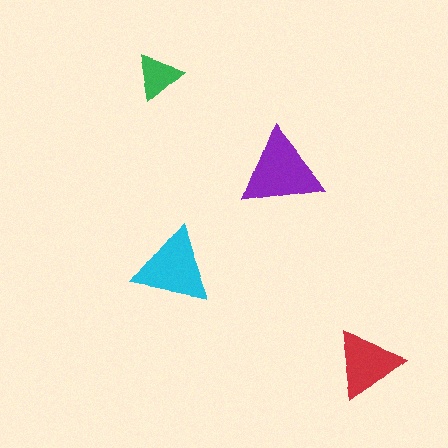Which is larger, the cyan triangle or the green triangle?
The cyan one.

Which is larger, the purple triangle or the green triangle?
The purple one.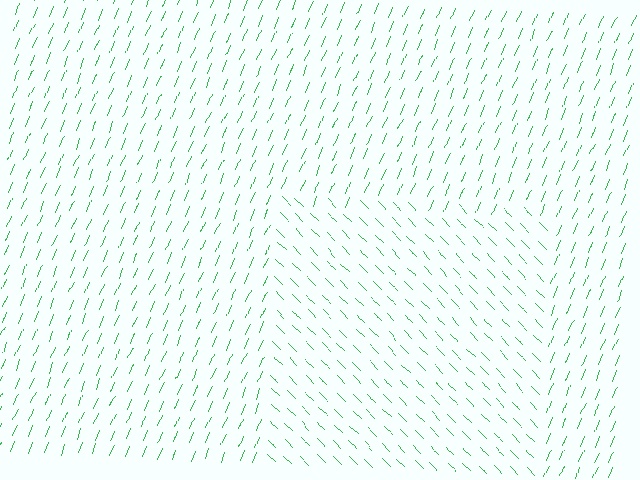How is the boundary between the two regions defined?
The boundary is defined purely by a change in line orientation (approximately 68 degrees difference). All lines are the same color and thickness.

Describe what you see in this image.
The image is filled with small green line segments. A rectangle region in the image has lines oriented differently from the surrounding lines, creating a visible texture boundary.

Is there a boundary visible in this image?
Yes, there is a texture boundary formed by a change in line orientation.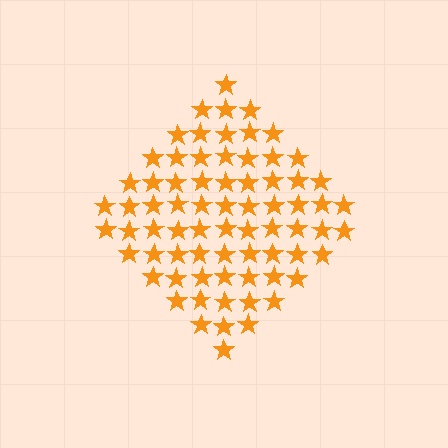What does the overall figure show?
The overall figure shows a diamond.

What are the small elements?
The small elements are stars.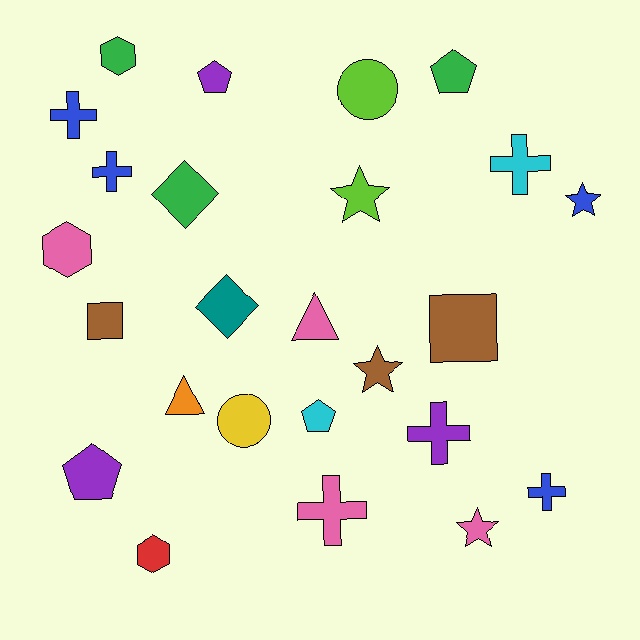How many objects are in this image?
There are 25 objects.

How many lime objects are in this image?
There are 2 lime objects.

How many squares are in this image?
There are 2 squares.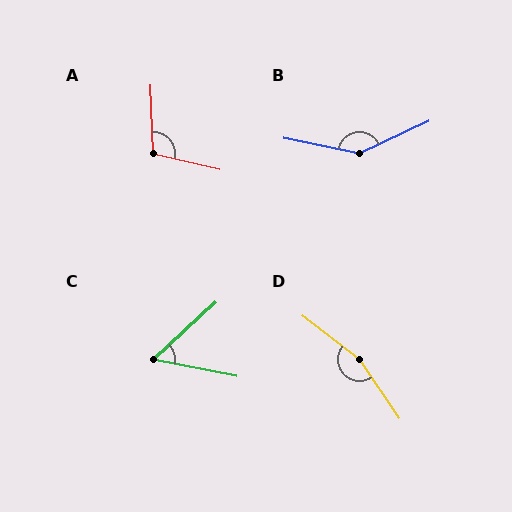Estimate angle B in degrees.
Approximately 143 degrees.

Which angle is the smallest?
C, at approximately 54 degrees.